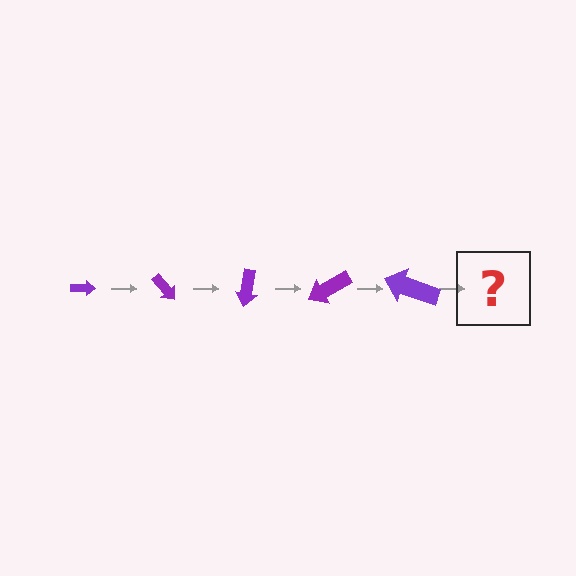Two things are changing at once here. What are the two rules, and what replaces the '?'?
The two rules are that the arrow grows larger each step and it rotates 50 degrees each step. The '?' should be an arrow, larger than the previous one and rotated 250 degrees from the start.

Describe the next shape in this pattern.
It should be an arrow, larger than the previous one and rotated 250 degrees from the start.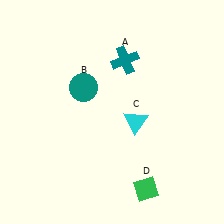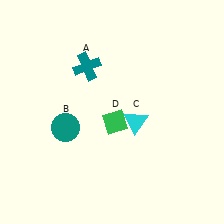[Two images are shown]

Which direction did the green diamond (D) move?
The green diamond (D) moved up.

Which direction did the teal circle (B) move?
The teal circle (B) moved down.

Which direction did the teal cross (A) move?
The teal cross (A) moved left.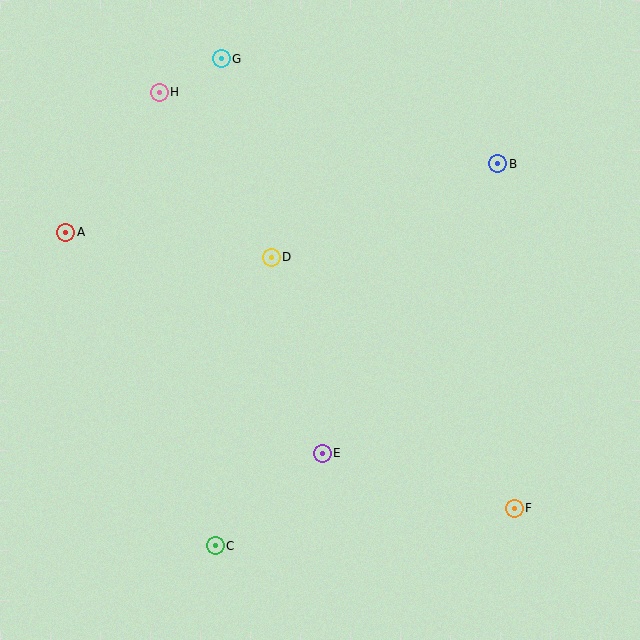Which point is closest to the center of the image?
Point D at (271, 257) is closest to the center.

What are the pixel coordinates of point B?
Point B is at (498, 164).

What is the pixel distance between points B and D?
The distance between B and D is 245 pixels.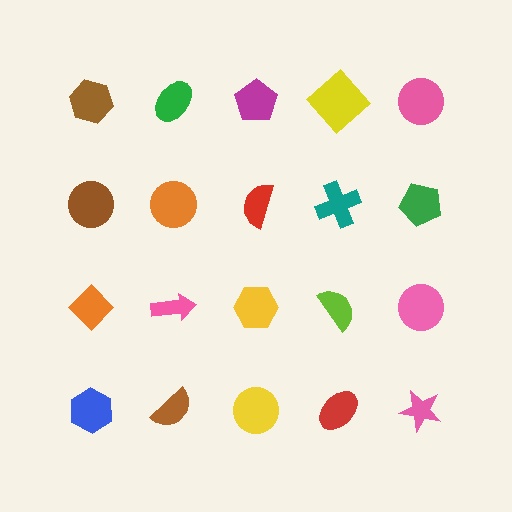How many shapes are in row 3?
5 shapes.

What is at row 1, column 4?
A yellow diamond.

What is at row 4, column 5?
A pink star.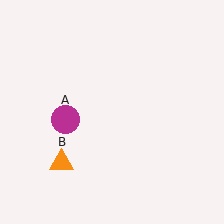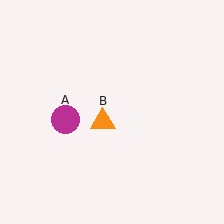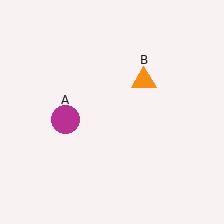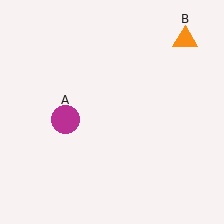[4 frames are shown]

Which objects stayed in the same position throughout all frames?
Magenta circle (object A) remained stationary.